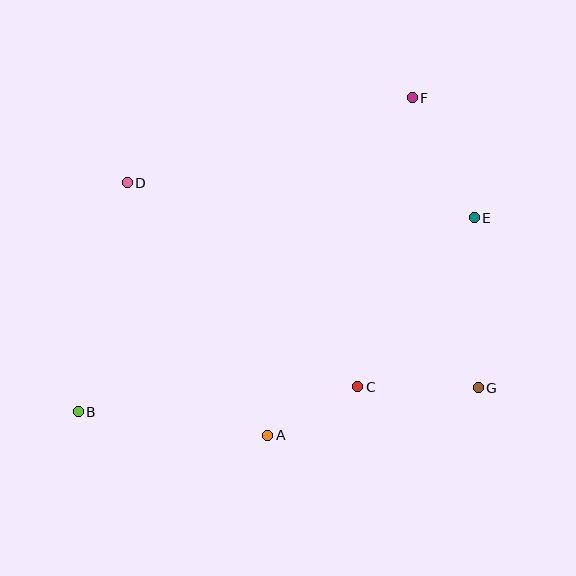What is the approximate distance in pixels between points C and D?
The distance between C and D is approximately 308 pixels.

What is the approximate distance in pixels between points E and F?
The distance between E and F is approximately 135 pixels.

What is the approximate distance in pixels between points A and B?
The distance between A and B is approximately 191 pixels.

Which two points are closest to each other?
Points A and C are closest to each other.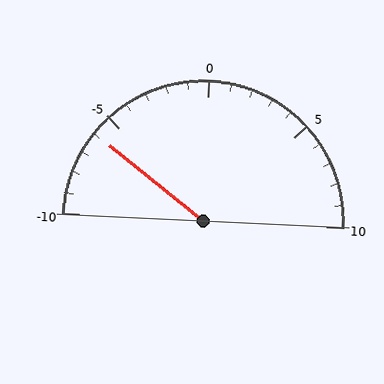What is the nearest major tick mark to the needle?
The nearest major tick mark is -5.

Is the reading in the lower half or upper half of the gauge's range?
The reading is in the lower half of the range (-10 to 10).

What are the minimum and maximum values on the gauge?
The gauge ranges from -10 to 10.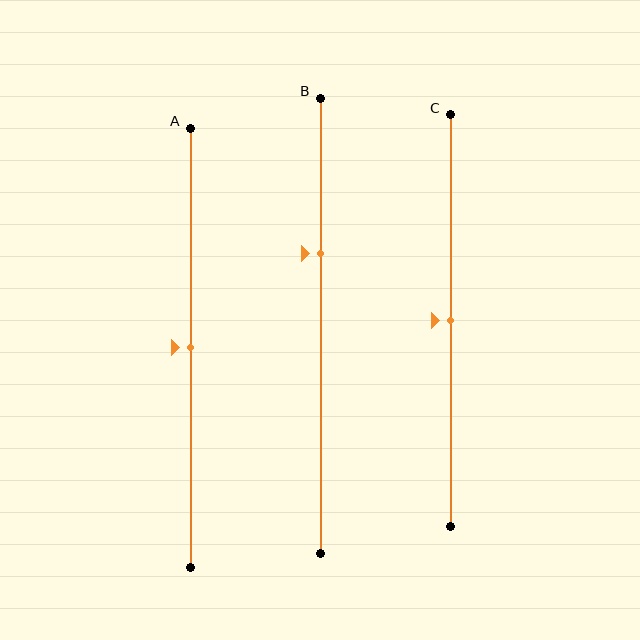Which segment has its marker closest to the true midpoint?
Segment A has its marker closest to the true midpoint.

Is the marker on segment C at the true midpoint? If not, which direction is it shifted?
Yes, the marker on segment C is at the true midpoint.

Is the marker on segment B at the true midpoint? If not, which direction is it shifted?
No, the marker on segment B is shifted upward by about 16% of the segment length.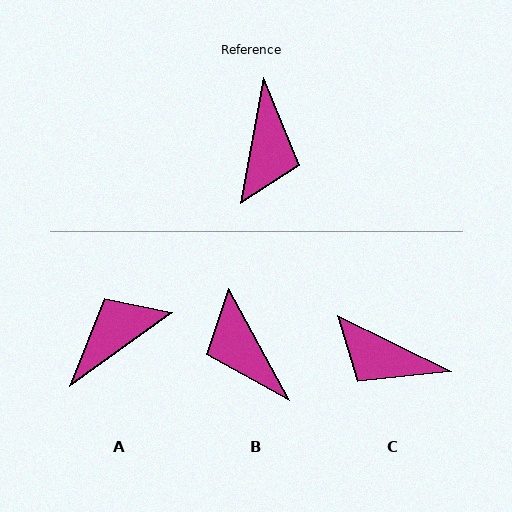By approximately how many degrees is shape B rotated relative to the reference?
Approximately 141 degrees clockwise.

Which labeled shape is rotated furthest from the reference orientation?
B, about 141 degrees away.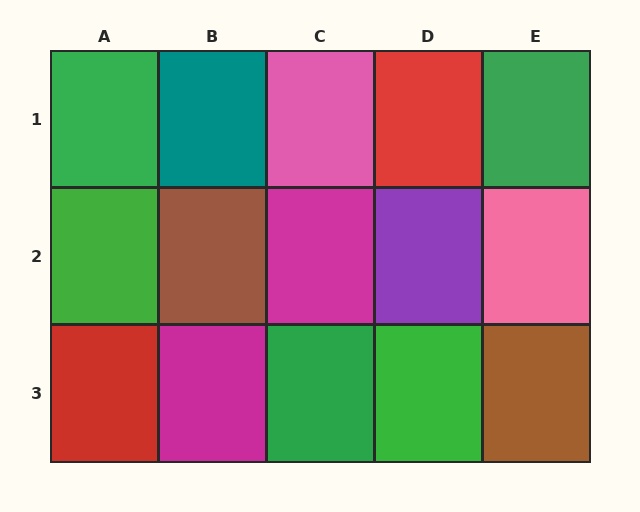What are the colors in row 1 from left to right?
Green, teal, pink, red, green.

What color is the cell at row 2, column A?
Green.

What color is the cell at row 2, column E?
Pink.